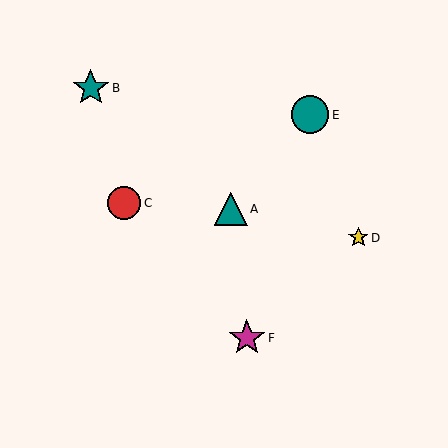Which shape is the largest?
The teal circle (labeled E) is the largest.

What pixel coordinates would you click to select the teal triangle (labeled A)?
Click at (231, 209) to select the teal triangle A.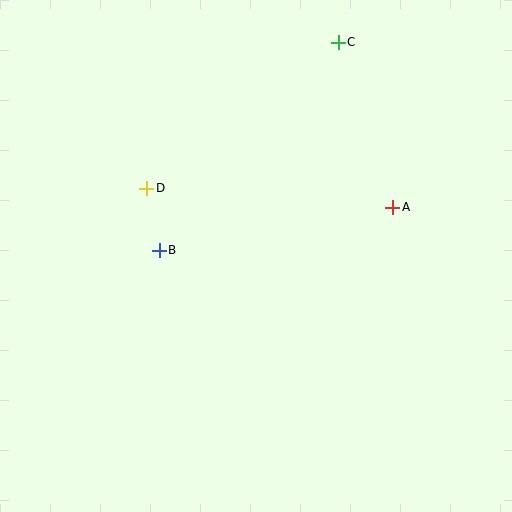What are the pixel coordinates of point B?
Point B is at (159, 250).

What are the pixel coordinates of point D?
Point D is at (147, 188).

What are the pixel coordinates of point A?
Point A is at (393, 207).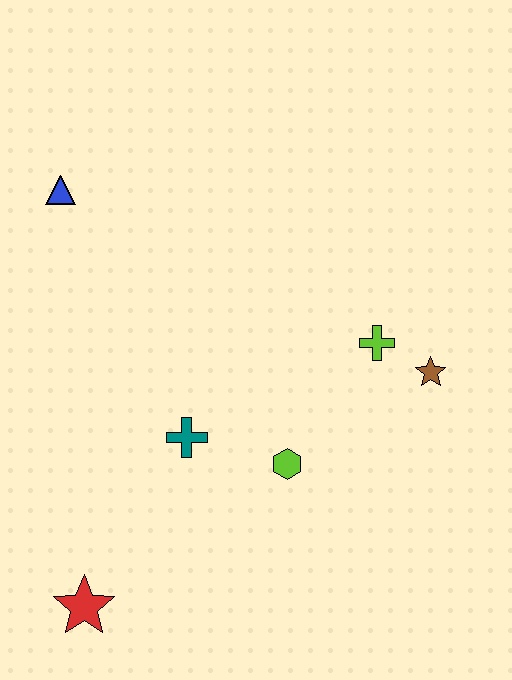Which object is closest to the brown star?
The lime cross is closest to the brown star.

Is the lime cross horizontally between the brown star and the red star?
Yes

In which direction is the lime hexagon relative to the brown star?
The lime hexagon is to the left of the brown star.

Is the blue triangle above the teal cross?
Yes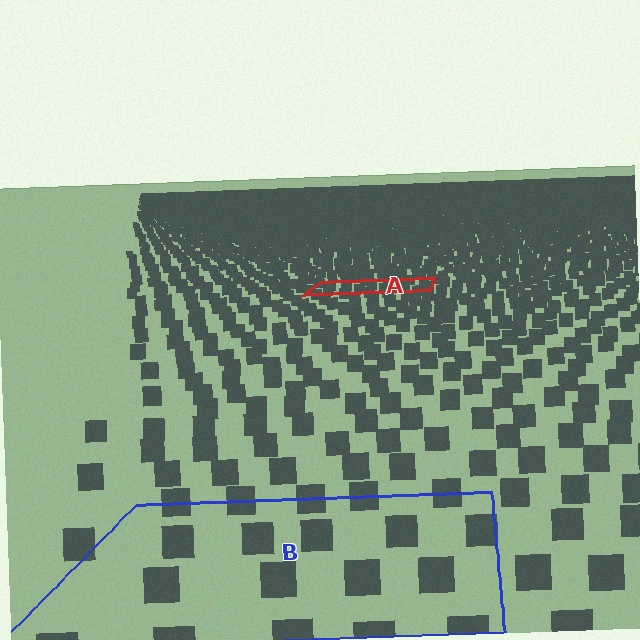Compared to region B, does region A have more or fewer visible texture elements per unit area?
Region A has more texture elements per unit area — they are packed more densely because it is farther away.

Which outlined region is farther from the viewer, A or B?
Region A is farther from the viewer — the texture elements inside it appear smaller and more densely packed.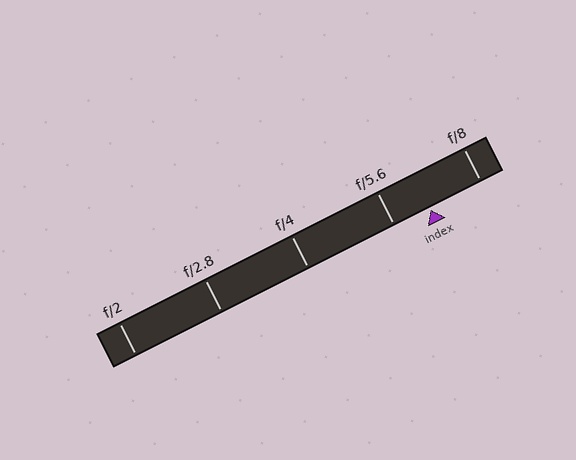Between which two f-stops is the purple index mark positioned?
The index mark is between f/5.6 and f/8.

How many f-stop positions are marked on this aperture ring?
There are 5 f-stop positions marked.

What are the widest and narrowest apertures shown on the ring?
The widest aperture shown is f/2 and the narrowest is f/8.